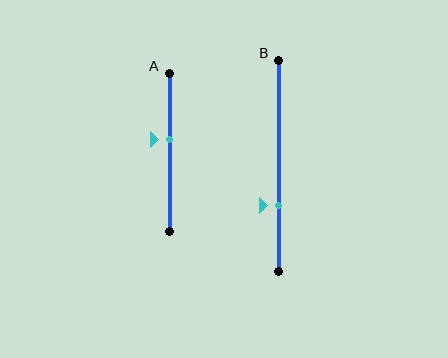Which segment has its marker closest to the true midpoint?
Segment A has its marker closest to the true midpoint.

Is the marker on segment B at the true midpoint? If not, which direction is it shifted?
No, the marker on segment B is shifted downward by about 19% of the segment length.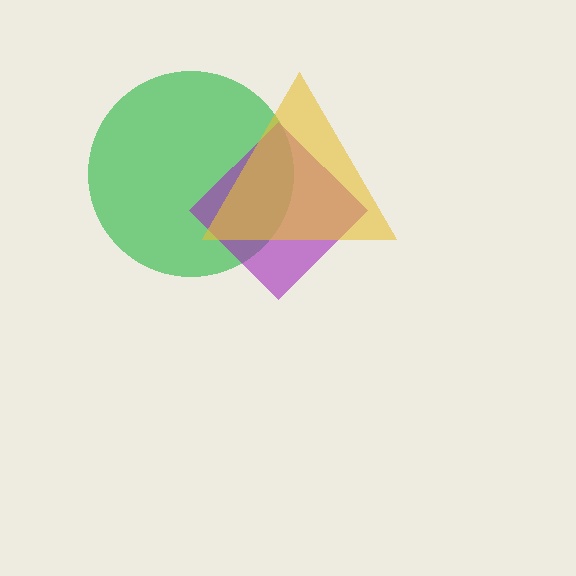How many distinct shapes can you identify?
There are 3 distinct shapes: a green circle, a purple diamond, a yellow triangle.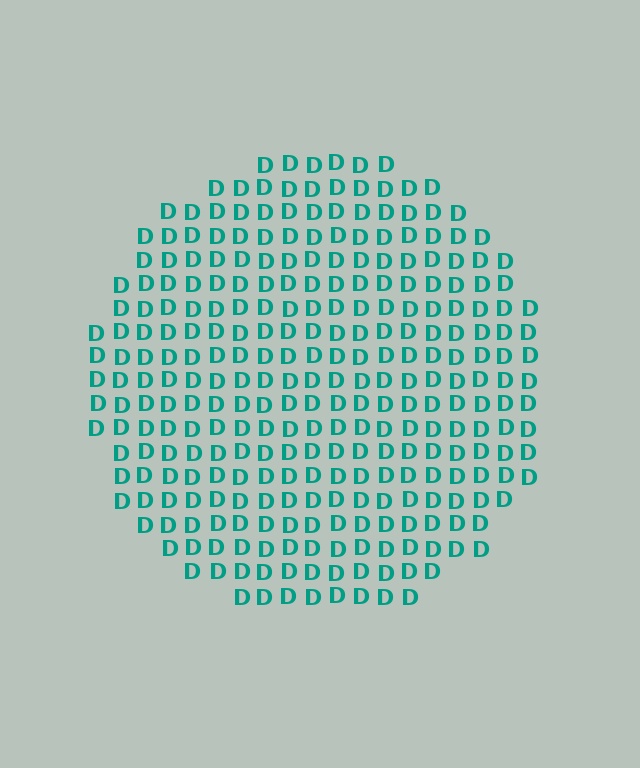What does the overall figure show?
The overall figure shows a circle.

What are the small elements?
The small elements are letter D's.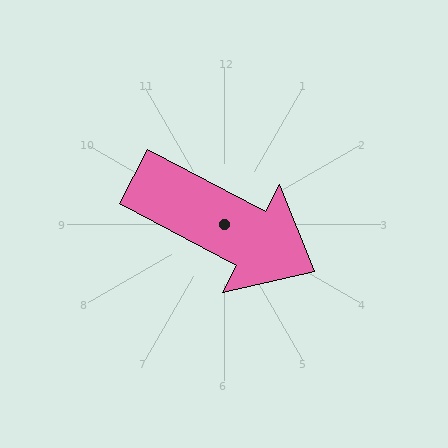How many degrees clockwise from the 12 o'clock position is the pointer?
Approximately 118 degrees.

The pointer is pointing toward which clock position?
Roughly 4 o'clock.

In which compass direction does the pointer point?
Southeast.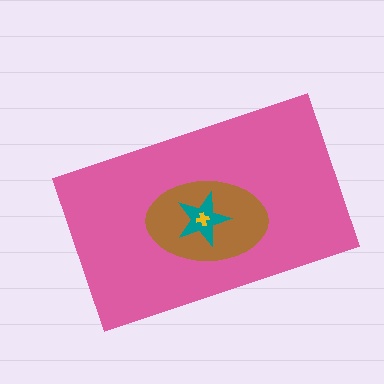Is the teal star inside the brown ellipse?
Yes.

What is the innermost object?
The yellow cross.